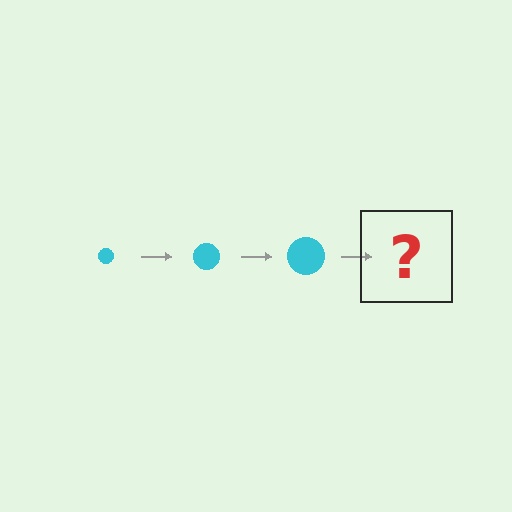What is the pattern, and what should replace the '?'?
The pattern is that the circle gets progressively larger each step. The '?' should be a cyan circle, larger than the previous one.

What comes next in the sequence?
The next element should be a cyan circle, larger than the previous one.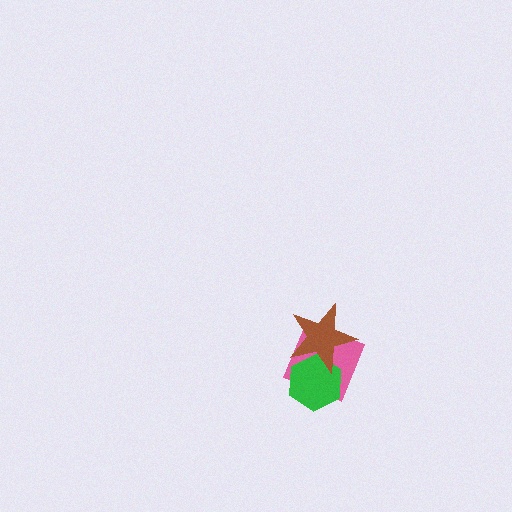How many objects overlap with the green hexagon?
2 objects overlap with the green hexagon.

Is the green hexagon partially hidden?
Yes, it is partially covered by another shape.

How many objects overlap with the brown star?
2 objects overlap with the brown star.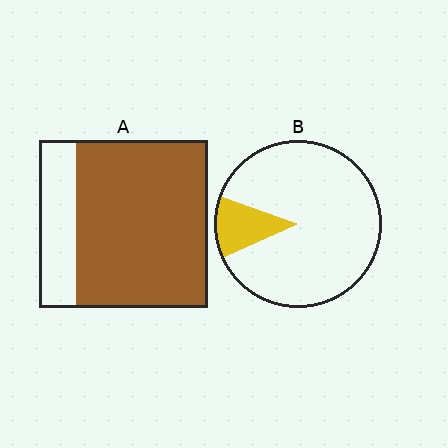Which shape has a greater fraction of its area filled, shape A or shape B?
Shape A.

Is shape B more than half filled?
No.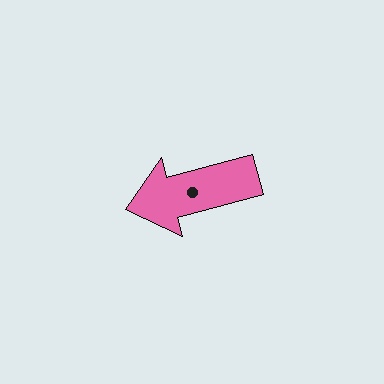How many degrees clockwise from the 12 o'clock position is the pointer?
Approximately 255 degrees.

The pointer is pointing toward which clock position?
Roughly 9 o'clock.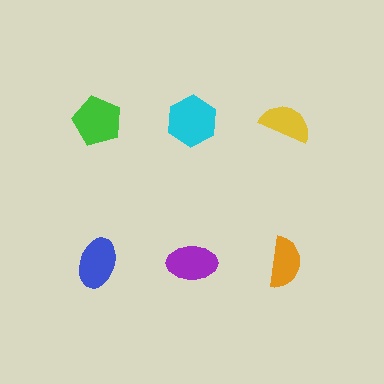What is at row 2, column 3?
An orange semicircle.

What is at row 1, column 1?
A green pentagon.